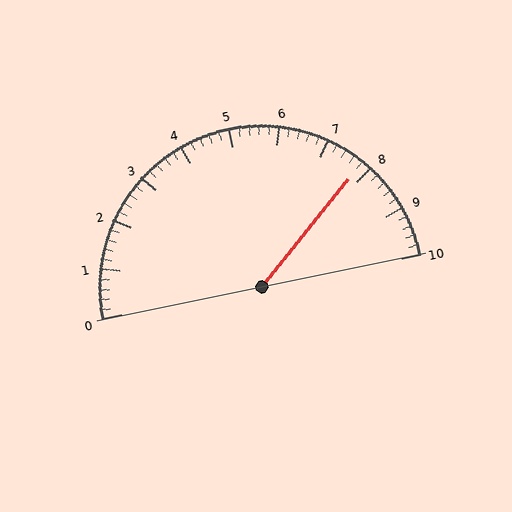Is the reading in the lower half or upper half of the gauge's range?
The reading is in the upper half of the range (0 to 10).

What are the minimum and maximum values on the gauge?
The gauge ranges from 0 to 10.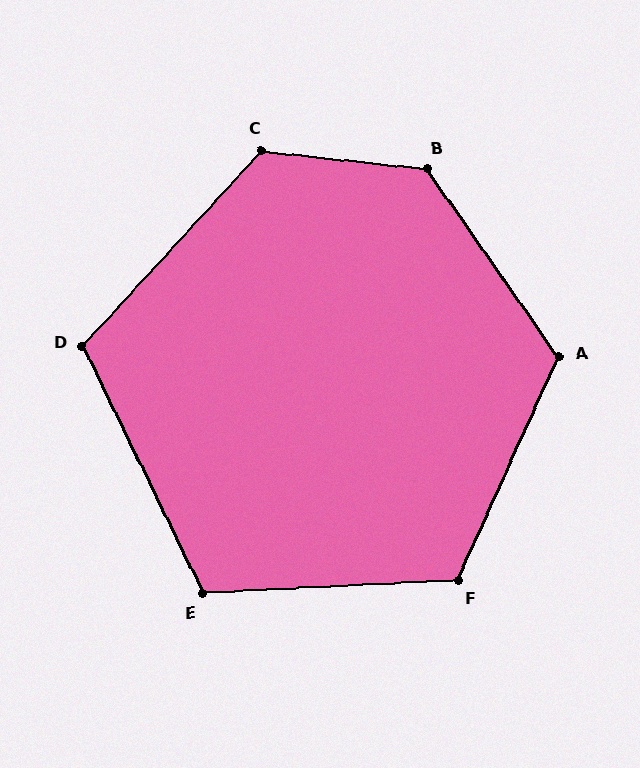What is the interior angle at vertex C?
Approximately 126 degrees (obtuse).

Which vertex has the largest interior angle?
B, at approximately 131 degrees.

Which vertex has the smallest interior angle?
D, at approximately 112 degrees.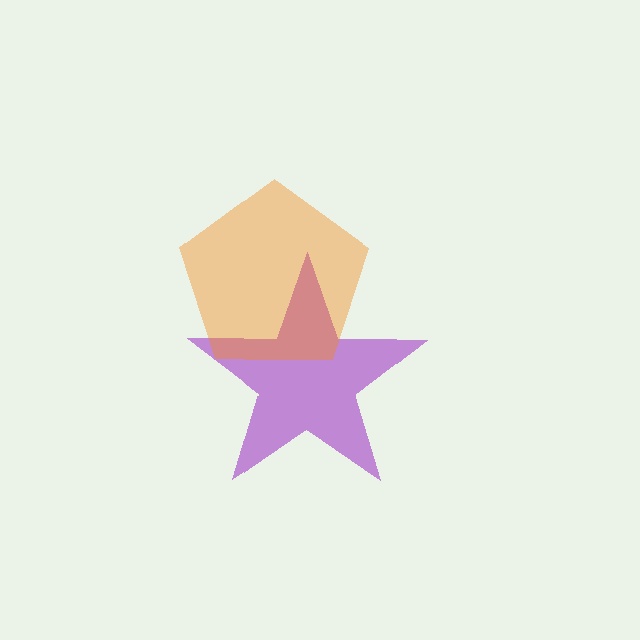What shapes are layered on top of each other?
The layered shapes are: a purple star, an orange pentagon.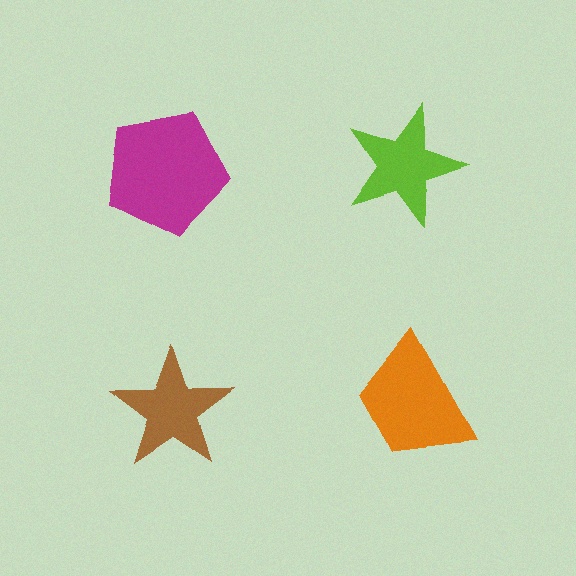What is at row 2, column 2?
An orange trapezoid.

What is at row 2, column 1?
A brown star.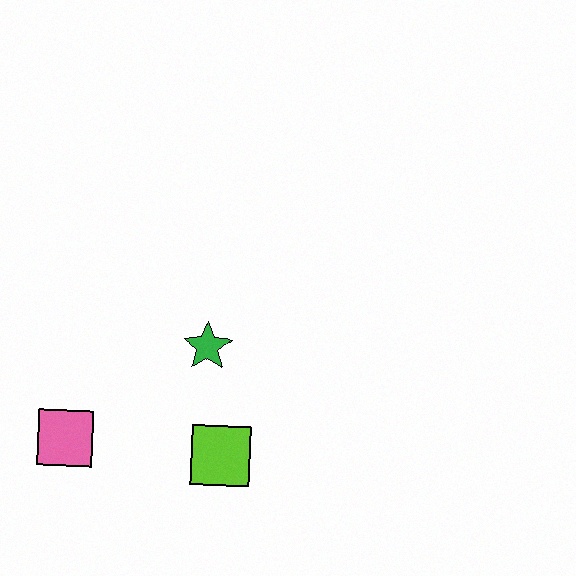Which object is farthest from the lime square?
The pink square is farthest from the lime square.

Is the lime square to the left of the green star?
No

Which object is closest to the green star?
The lime square is closest to the green star.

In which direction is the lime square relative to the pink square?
The lime square is to the right of the pink square.